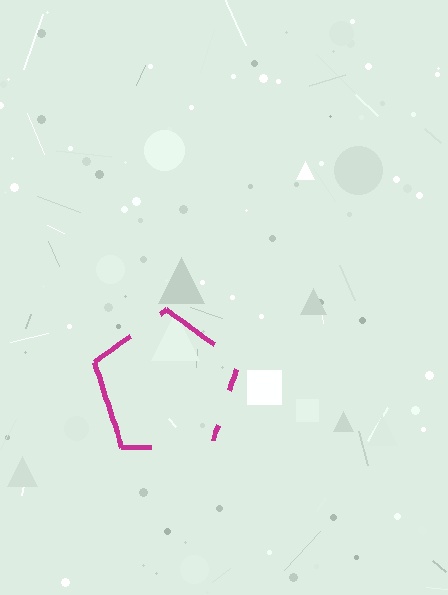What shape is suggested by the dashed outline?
The dashed outline suggests a pentagon.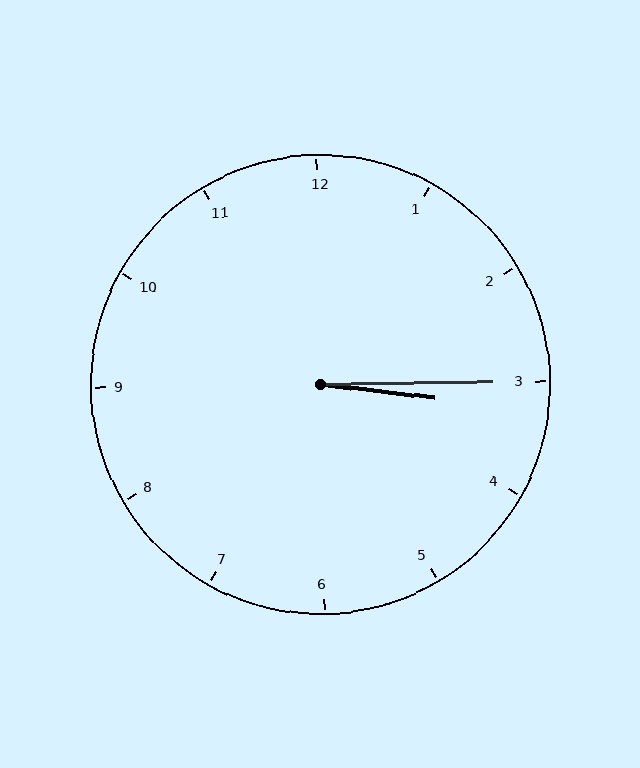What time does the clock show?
3:15.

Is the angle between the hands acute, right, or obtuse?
It is acute.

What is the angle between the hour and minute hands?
Approximately 8 degrees.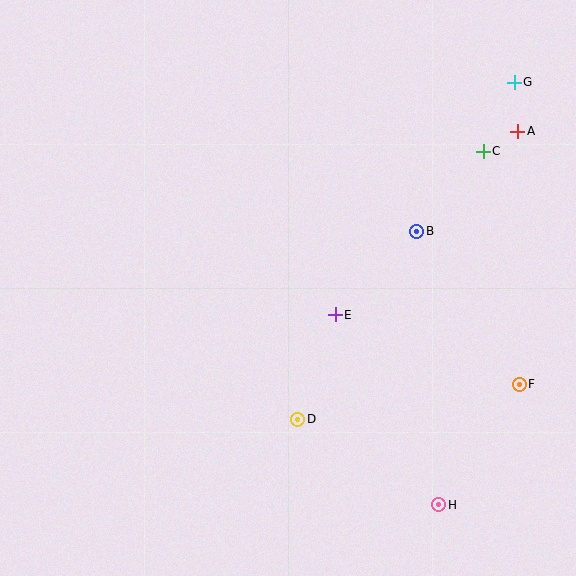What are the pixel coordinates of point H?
Point H is at (439, 505).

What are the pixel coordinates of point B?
Point B is at (417, 231).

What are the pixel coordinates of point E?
Point E is at (335, 315).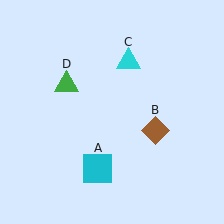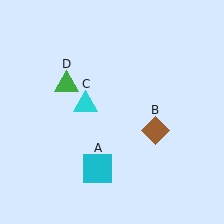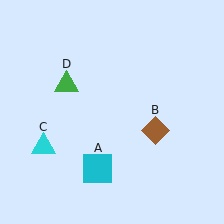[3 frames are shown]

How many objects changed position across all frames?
1 object changed position: cyan triangle (object C).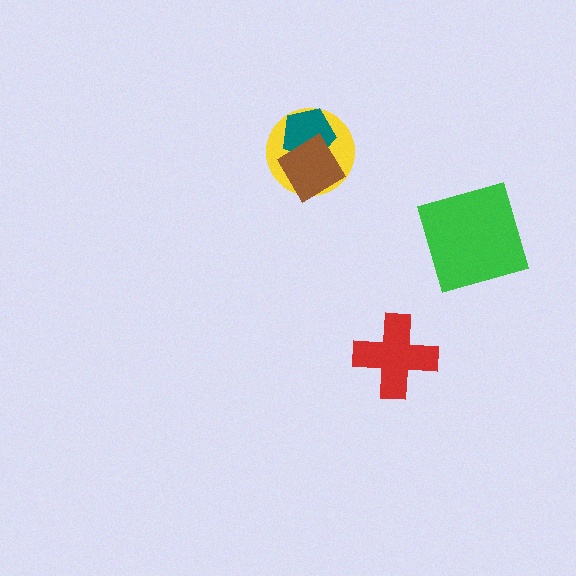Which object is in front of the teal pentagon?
The brown diamond is in front of the teal pentagon.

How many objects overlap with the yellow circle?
2 objects overlap with the yellow circle.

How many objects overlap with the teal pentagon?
2 objects overlap with the teal pentagon.